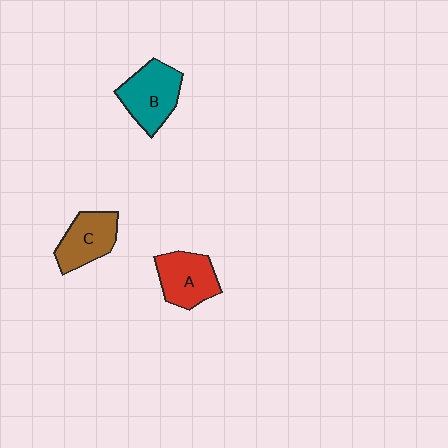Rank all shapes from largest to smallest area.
From largest to smallest: B (teal), A (red), C (brown).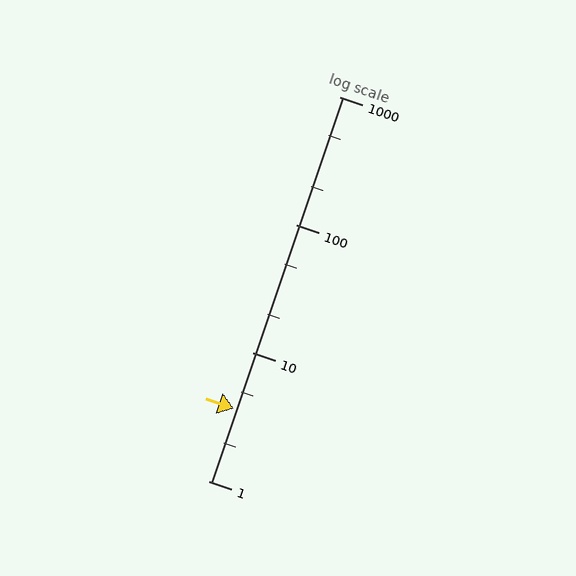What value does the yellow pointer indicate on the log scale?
The pointer indicates approximately 3.7.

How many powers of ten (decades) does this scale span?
The scale spans 3 decades, from 1 to 1000.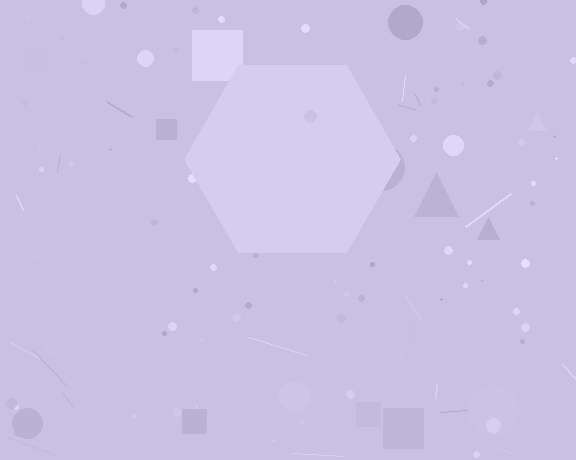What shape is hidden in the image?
A hexagon is hidden in the image.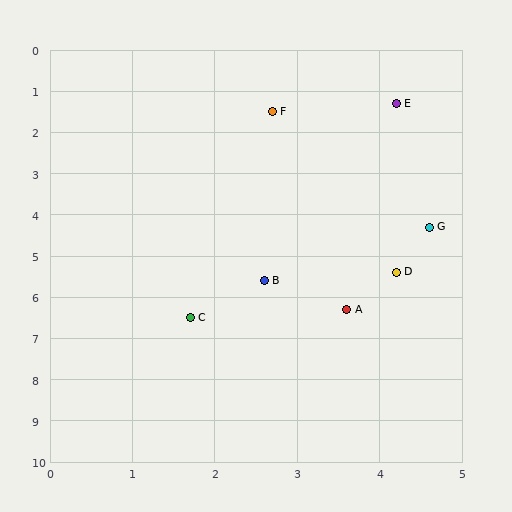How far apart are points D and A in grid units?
Points D and A are about 1.1 grid units apart.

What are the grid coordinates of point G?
Point G is at approximately (4.6, 4.3).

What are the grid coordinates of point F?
Point F is at approximately (2.7, 1.5).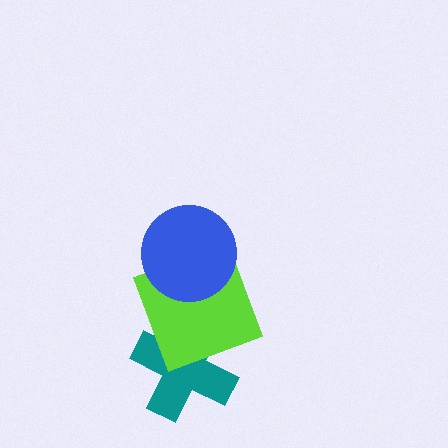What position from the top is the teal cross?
The teal cross is 3rd from the top.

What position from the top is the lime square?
The lime square is 2nd from the top.